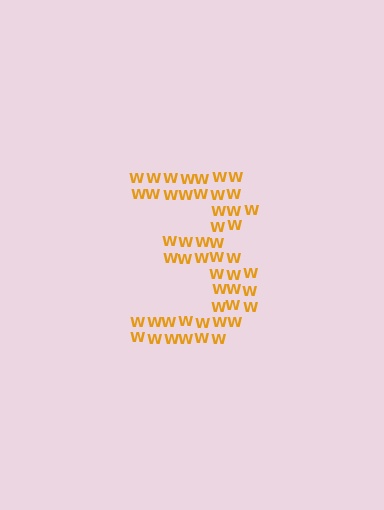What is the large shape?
The large shape is the digit 3.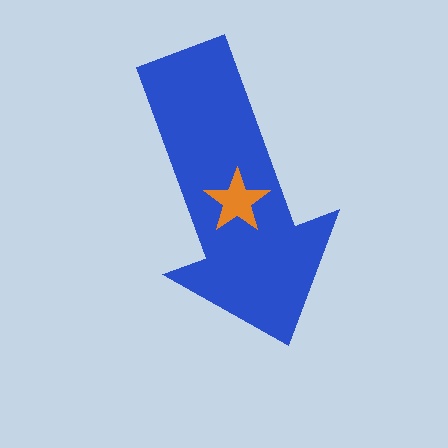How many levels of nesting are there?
2.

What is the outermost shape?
The blue arrow.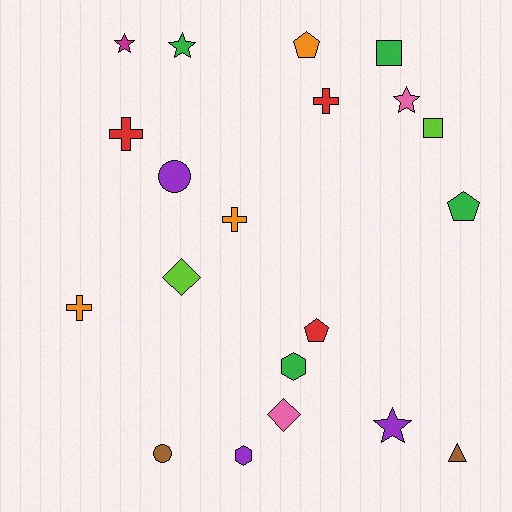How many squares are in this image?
There are 2 squares.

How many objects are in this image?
There are 20 objects.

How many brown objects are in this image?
There are 2 brown objects.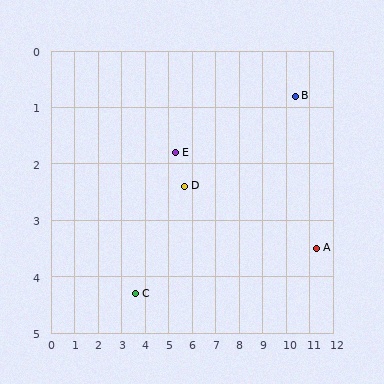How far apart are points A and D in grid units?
Points A and D are about 5.7 grid units apart.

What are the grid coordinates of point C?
Point C is at approximately (3.6, 4.3).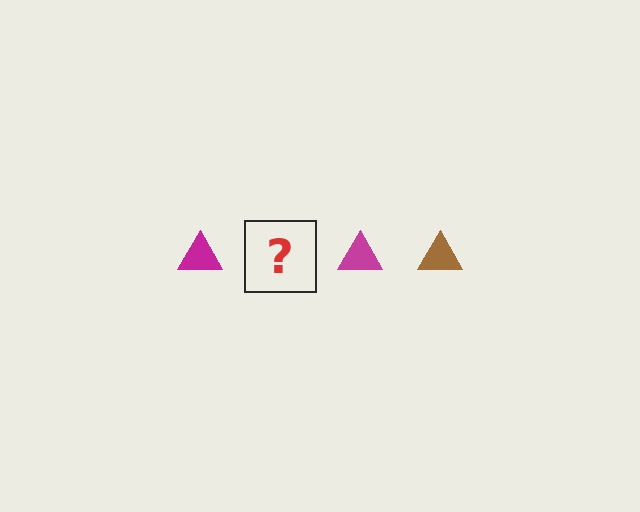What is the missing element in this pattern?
The missing element is a brown triangle.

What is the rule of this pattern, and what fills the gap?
The rule is that the pattern cycles through magenta, brown triangles. The gap should be filled with a brown triangle.